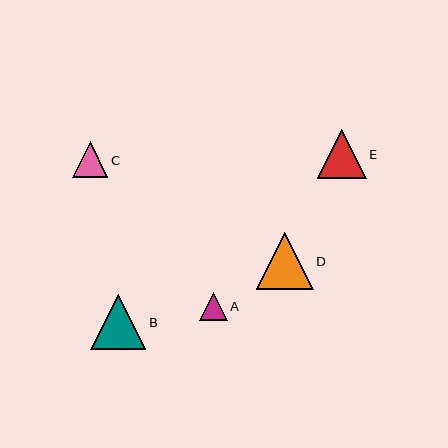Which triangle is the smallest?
Triangle A is the smallest with a size of approximately 28 pixels.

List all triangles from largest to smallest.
From largest to smallest: D, B, E, C, A.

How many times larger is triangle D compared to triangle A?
Triangle D is approximately 2.1 times the size of triangle A.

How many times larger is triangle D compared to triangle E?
Triangle D is approximately 1.2 times the size of triangle E.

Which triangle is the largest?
Triangle D is the largest with a size of approximately 57 pixels.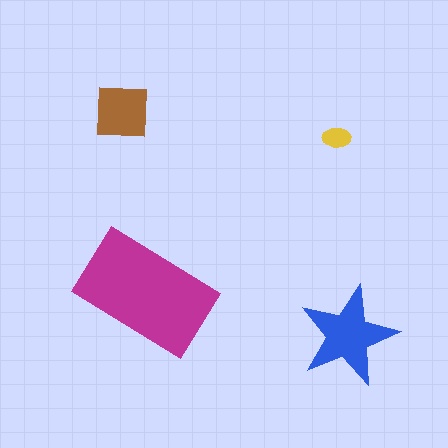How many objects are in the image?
There are 4 objects in the image.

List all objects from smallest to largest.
The yellow ellipse, the brown square, the blue star, the magenta rectangle.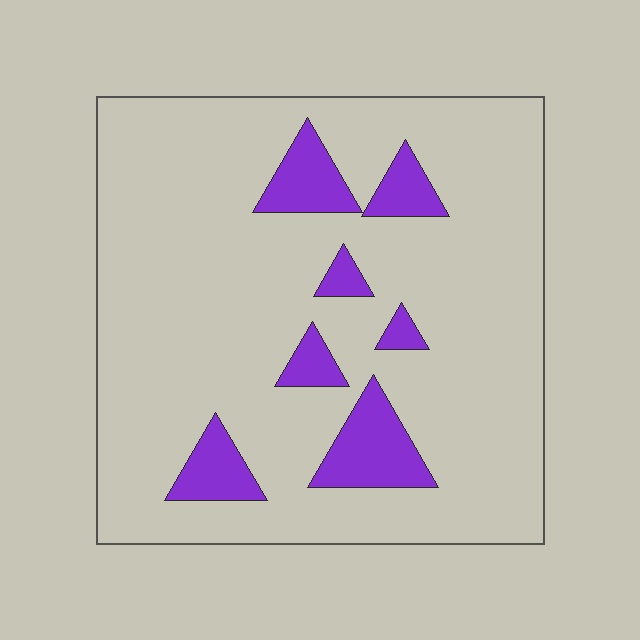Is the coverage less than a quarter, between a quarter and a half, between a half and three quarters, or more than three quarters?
Less than a quarter.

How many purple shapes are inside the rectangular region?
7.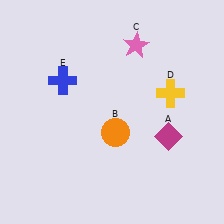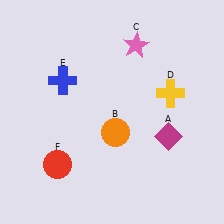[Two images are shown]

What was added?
A red circle (F) was added in Image 2.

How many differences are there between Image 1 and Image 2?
There is 1 difference between the two images.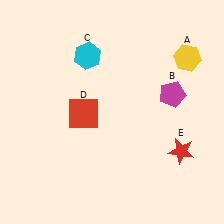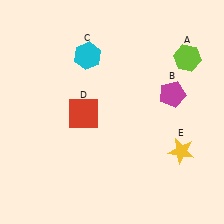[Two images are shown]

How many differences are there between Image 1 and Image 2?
There are 2 differences between the two images.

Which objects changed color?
A changed from yellow to lime. E changed from red to yellow.